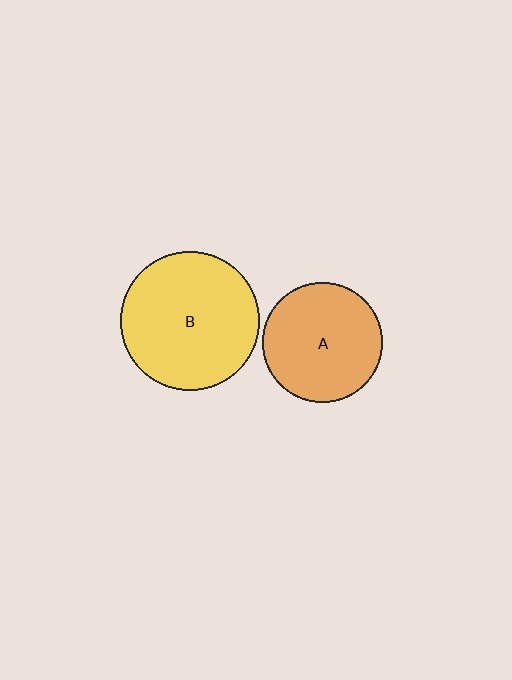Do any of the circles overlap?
No, none of the circles overlap.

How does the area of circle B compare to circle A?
Approximately 1.3 times.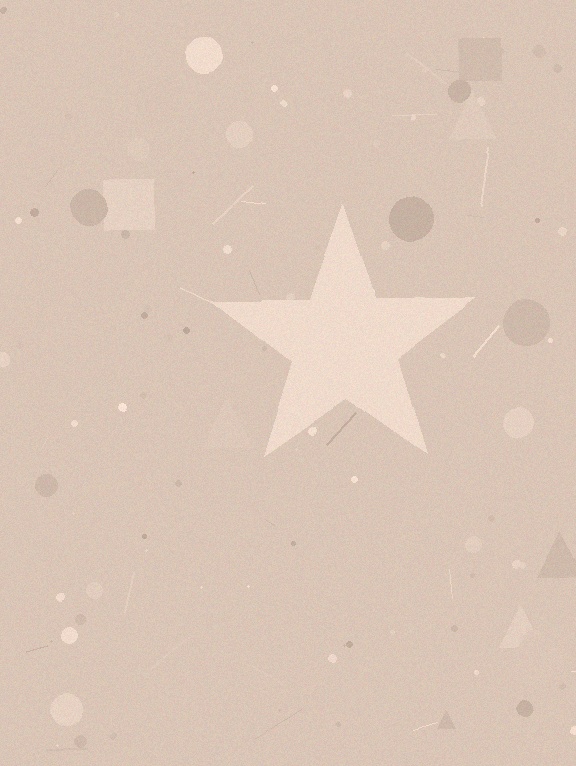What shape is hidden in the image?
A star is hidden in the image.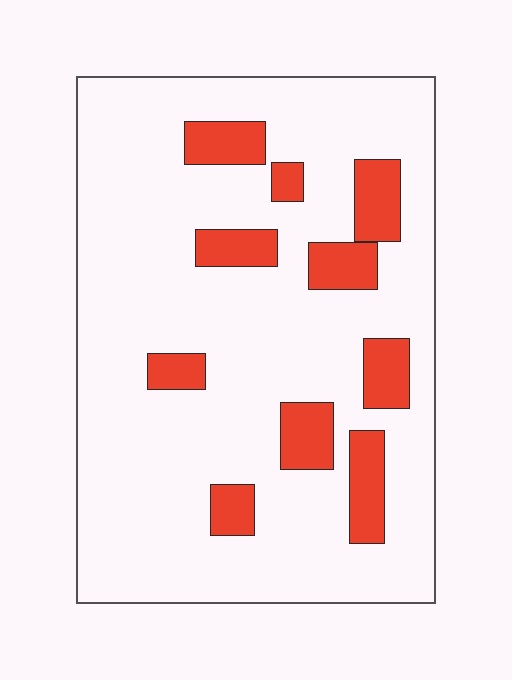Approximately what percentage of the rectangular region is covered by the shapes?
Approximately 15%.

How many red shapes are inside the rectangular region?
10.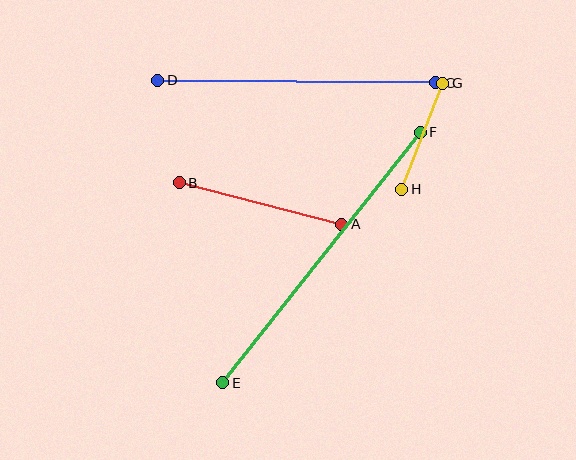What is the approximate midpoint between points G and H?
The midpoint is at approximately (422, 136) pixels.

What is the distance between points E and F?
The distance is approximately 319 pixels.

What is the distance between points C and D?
The distance is approximately 278 pixels.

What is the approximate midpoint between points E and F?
The midpoint is at approximately (322, 258) pixels.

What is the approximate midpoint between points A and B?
The midpoint is at approximately (260, 204) pixels.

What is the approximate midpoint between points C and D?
The midpoint is at approximately (297, 82) pixels.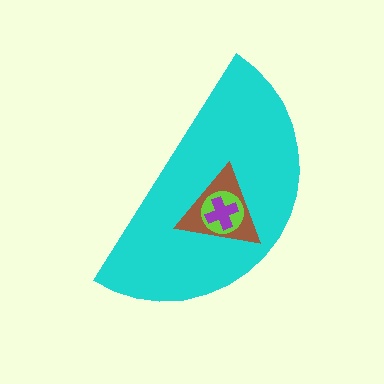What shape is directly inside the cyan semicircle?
The brown triangle.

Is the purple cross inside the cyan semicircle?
Yes.